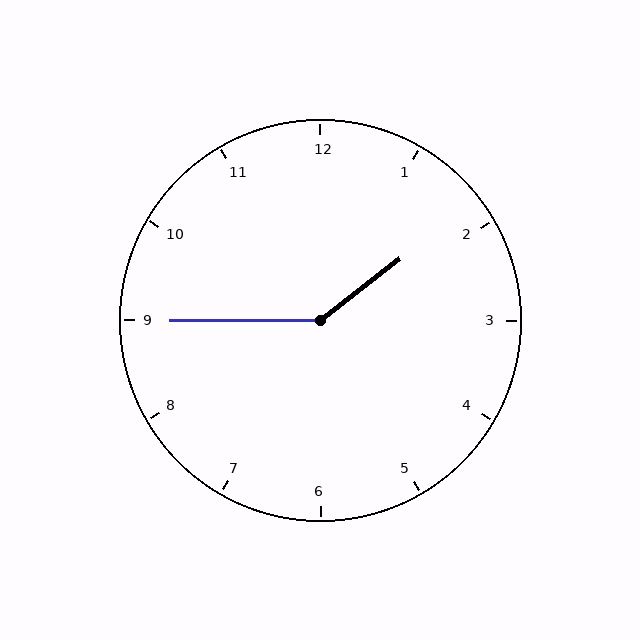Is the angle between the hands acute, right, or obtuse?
It is obtuse.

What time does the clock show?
1:45.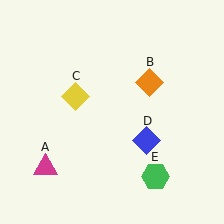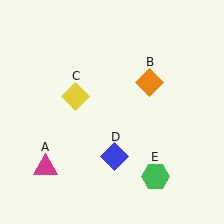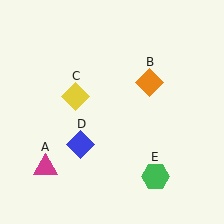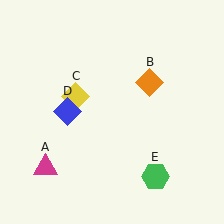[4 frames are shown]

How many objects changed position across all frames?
1 object changed position: blue diamond (object D).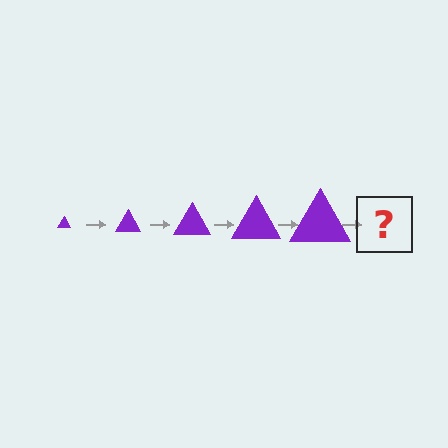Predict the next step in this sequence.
The next step is a purple triangle, larger than the previous one.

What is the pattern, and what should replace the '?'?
The pattern is that the triangle gets progressively larger each step. The '?' should be a purple triangle, larger than the previous one.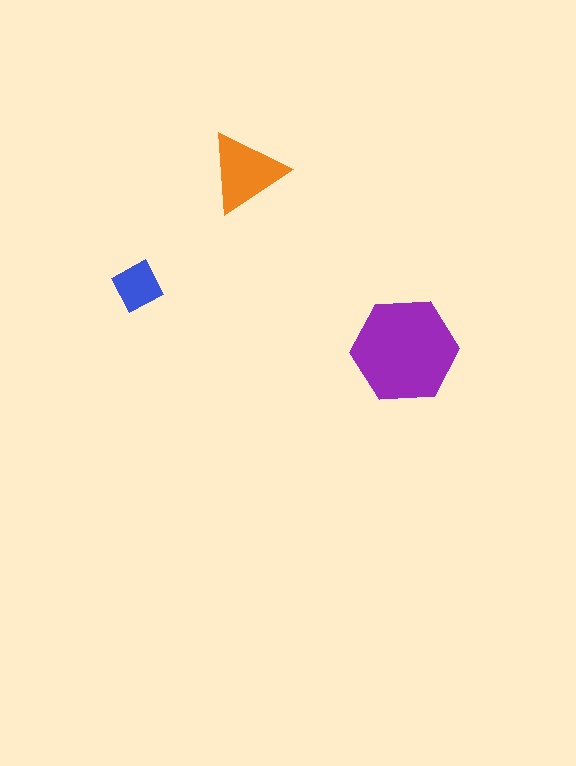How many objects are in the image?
There are 3 objects in the image.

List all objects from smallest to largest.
The blue diamond, the orange triangle, the purple hexagon.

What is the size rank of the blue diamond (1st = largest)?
3rd.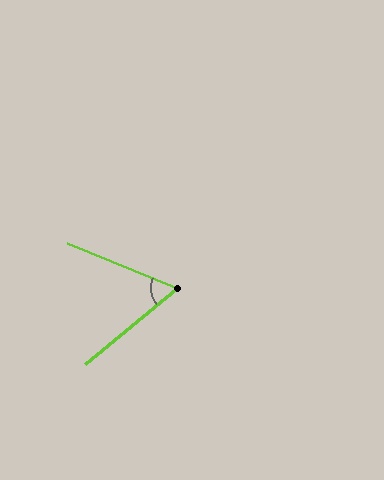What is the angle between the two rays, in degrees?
Approximately 62 degrees.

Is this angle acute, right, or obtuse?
It is acute.